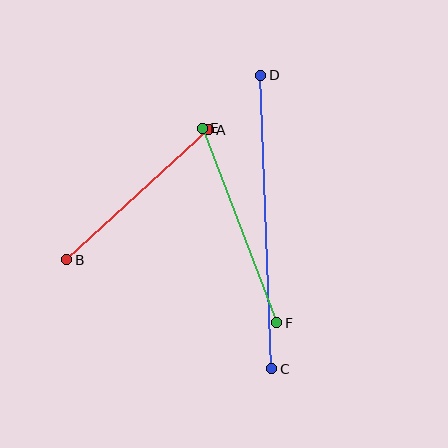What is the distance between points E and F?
The distance is approximately 208 pixels.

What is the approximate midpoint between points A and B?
The midpoint is at approximately (138, 195) pixels.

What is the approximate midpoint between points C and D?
The midpoint is at approximately (266, 222) pixels.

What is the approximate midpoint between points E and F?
The midpoint is at approximately (240, 226) pixels.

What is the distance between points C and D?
The distance is approximately 294 pixels.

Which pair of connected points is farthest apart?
Points C and D are farthest apart.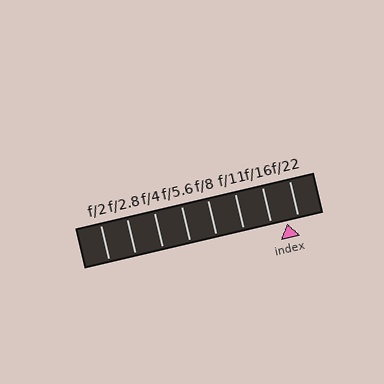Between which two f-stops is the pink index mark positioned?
The index mark is between f/16 and f/22.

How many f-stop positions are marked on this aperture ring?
There are 8 f-stop positions marked.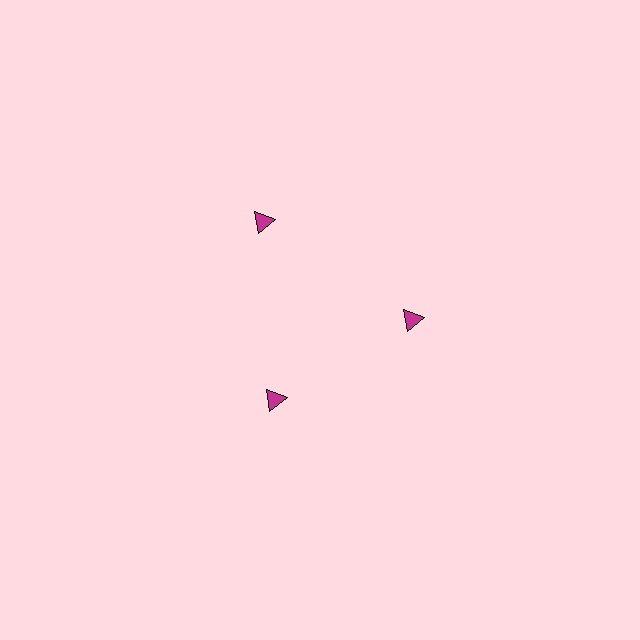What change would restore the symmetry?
The symmetry would be restored by moving it inward, back onto the ring so that all 3 triangles sit at equal angles and equal distance from the center.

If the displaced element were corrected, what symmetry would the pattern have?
It would have 3-fold rotational symmetry — the pattern would map onto itself every 120 degrees.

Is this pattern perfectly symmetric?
No. The 3 magenta triangles are arranged in a ring, but one element near the 11 o'clock position is pushed outward from the center, breaking the 3-fold rotational symmetry.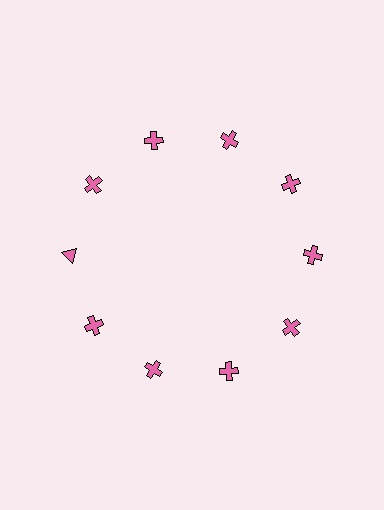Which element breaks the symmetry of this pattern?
The pink triangle at roughly the 9 o'clock position breaks the symmetry. All other shapes are pink crosses.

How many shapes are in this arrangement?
There are 10 shapes arranged in a ring pattern.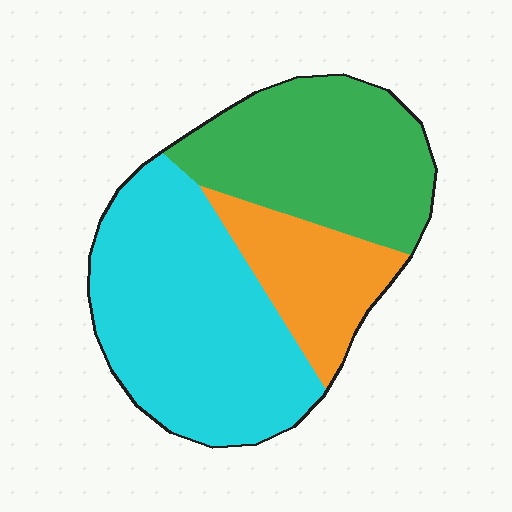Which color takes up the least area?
Orange, at roughly 20%.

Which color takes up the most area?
Cyan, at roughly 45%.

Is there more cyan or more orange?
Cyan.